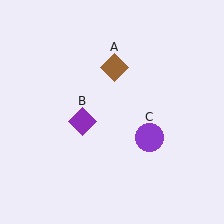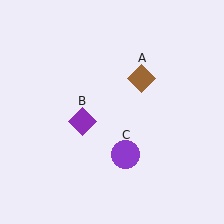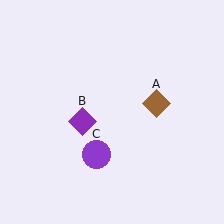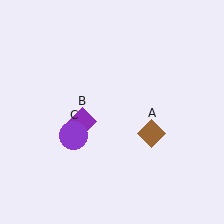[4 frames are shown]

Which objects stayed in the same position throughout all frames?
Purple diamond (object B) remained stationary.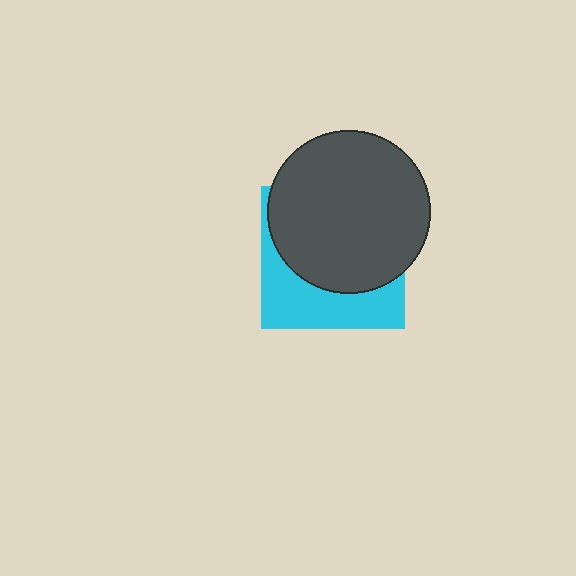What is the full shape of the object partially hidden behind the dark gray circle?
The partially hidden object is a cyan square.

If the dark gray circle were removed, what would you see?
You would see the complete cyan square.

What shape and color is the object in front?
The object in front is a dark gray circle.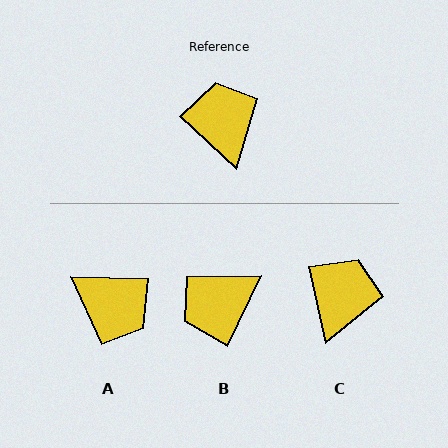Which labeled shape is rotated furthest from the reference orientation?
A, about 138 degrees away.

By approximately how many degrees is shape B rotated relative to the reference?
Approximately 107 degrees counter-clockwise.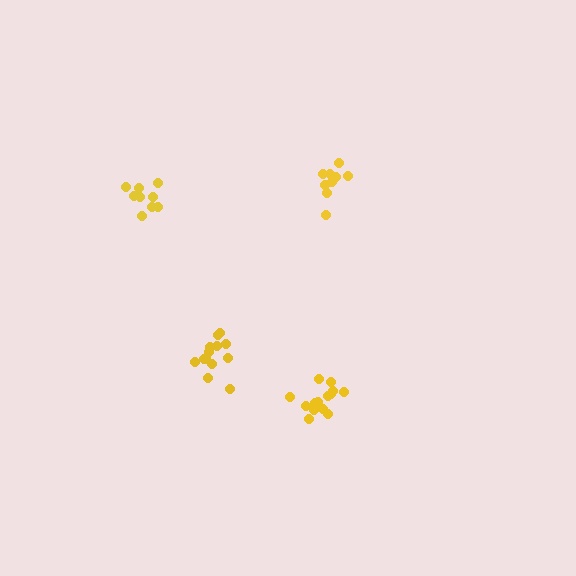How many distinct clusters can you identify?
There are 4 distinct clusters.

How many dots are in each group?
Group 1: 9 dots, Group 2: 14 dots, Group 3: 9 dots, Group 4: 13 dots (45 total).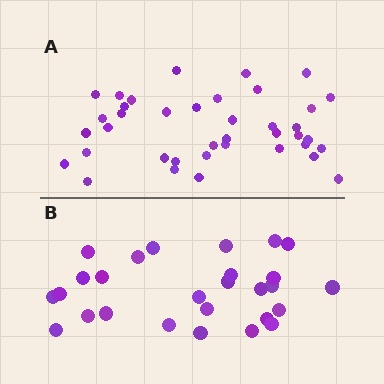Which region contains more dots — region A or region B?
Region A (the top region) has more dots.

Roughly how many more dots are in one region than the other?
Region A has roughly 12 or so more dots than region B.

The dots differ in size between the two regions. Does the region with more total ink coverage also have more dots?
No. Region B has more total ink coverage because its dots are larger, but region A actually contains more individual dots. Total area can be misleading — the number of items is what matters here.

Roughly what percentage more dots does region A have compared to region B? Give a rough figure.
About 45% more.